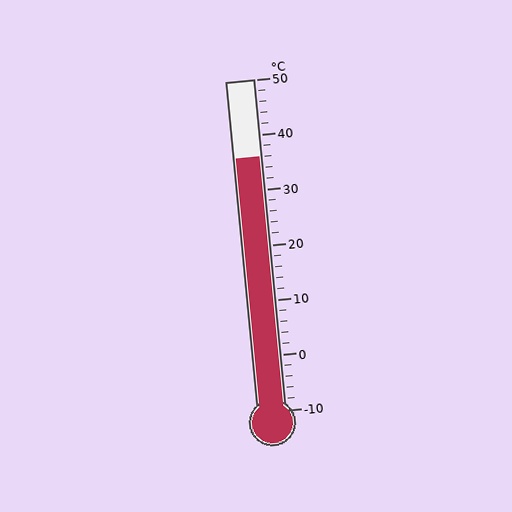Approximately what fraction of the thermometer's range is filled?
The thermometer is filled to approximately 75% of its range.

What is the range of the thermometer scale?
The thermometer scale ranges from -10°C to 50°C.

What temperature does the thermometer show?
The thermometer shows approximately 36°C.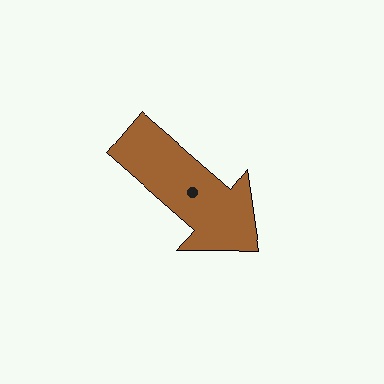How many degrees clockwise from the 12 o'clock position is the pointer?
Approximately 131 degrees.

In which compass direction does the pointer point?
Southeast.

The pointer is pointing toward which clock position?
Roughly 4 o'clock.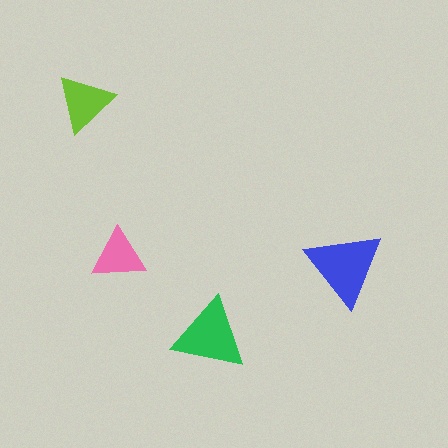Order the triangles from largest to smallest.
the blue one, the green one, the lime one, the pink one.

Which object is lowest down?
The green triangle is bottommost.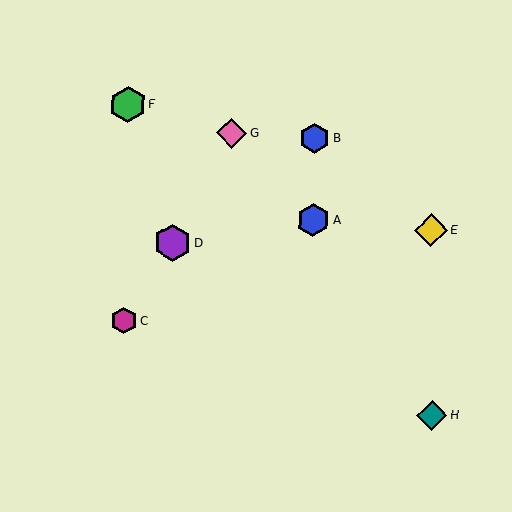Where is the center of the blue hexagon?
The center of the blue hexagon is at (315, 138).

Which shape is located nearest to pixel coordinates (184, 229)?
The purple hexagon (labeled D) at (173, 243) is nearest to that location.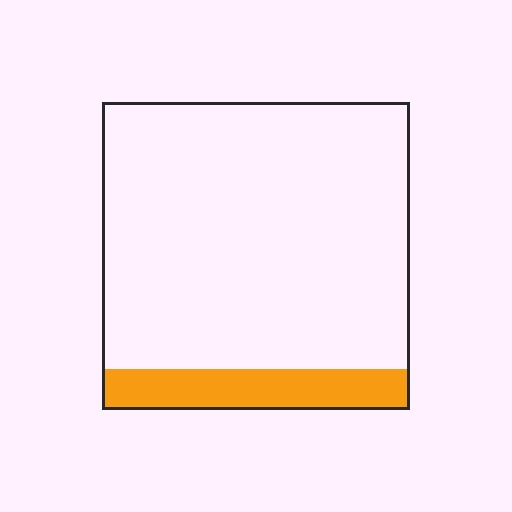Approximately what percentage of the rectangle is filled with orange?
Approximately 15%.